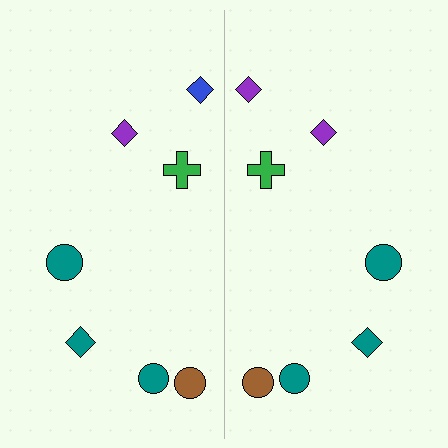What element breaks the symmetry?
The purple diamond on the right side breaks the symmetry — its mirror counterpart is blue.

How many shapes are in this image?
There are 14 shapes in this image.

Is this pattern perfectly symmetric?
No, the pattern is not perfectly symmetric. The purple diamond on the right side breaks the symmetry — its mirror counterpart is blue.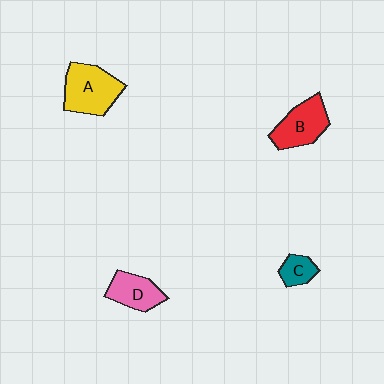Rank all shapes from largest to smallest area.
From largest to smallest: A (yellow), B (red), D (pink), C (teal).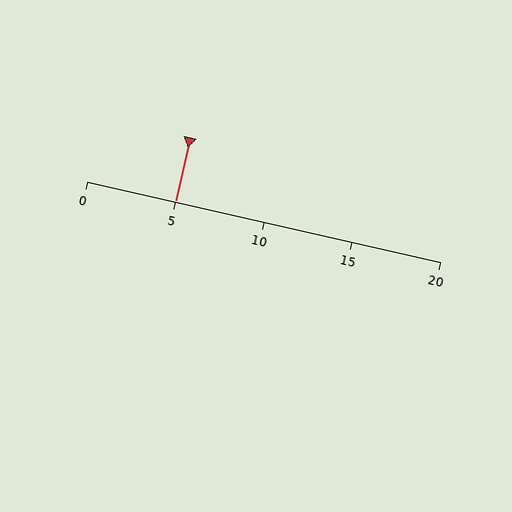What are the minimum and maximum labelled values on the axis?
The axis runs from 0 to 20.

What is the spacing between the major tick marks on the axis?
The major ticks are spaced 5 apart.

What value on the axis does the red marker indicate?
The marker indicates approximately 5.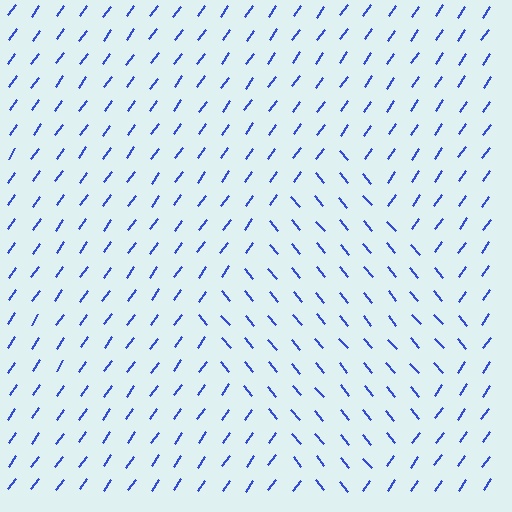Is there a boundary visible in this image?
Yes, there is a texture boundary formed by a change in line orientation.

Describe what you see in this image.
The image is filled with small blue line segments. A diamond region in the image has lines oriented differently from the surrounding lines, creating a visible texture boundary.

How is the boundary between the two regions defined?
The boundary is defined purely by a change in line orientation (approximately 76 degrees difference). All lines are the same color and thickness.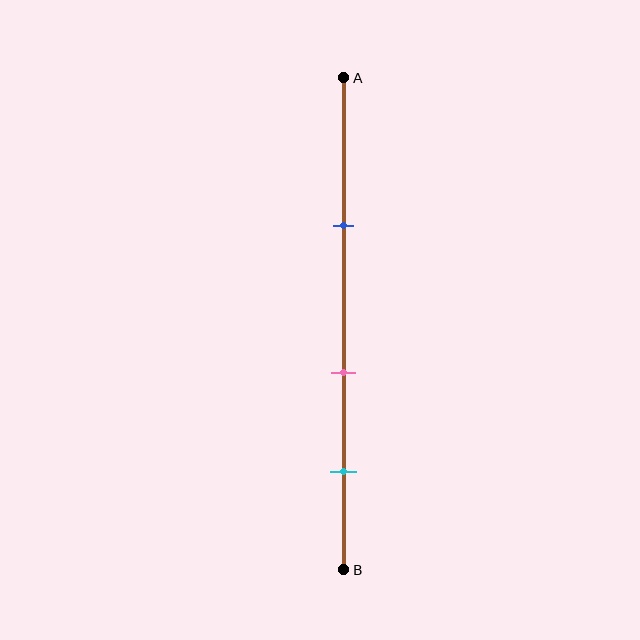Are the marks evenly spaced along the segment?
Yes, the marks are approximately evenly spaced.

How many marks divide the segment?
There are 3 marks dividing the segment.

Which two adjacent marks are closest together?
The pink and cyan marks are the closest adjacent pair.